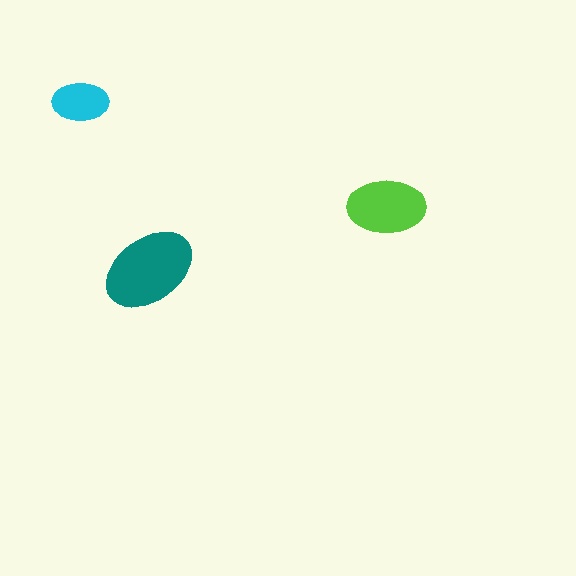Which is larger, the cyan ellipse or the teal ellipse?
The teal one.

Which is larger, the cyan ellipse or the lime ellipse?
The lime one.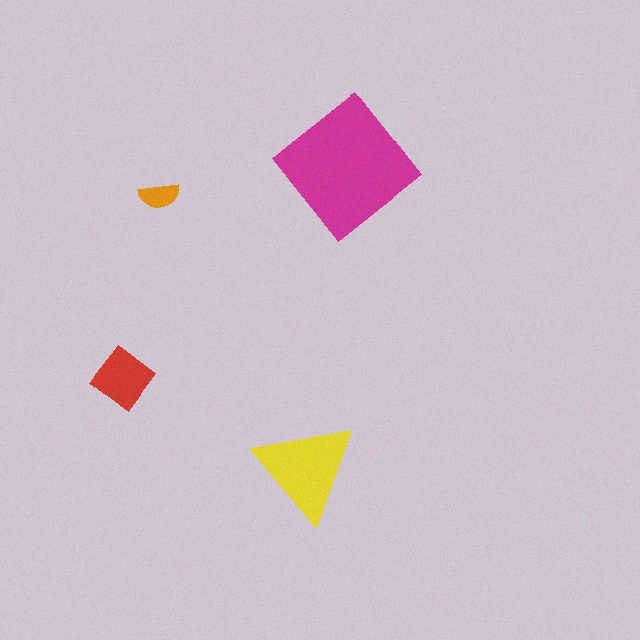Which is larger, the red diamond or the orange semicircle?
The red diamond.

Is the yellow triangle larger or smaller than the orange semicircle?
Larger.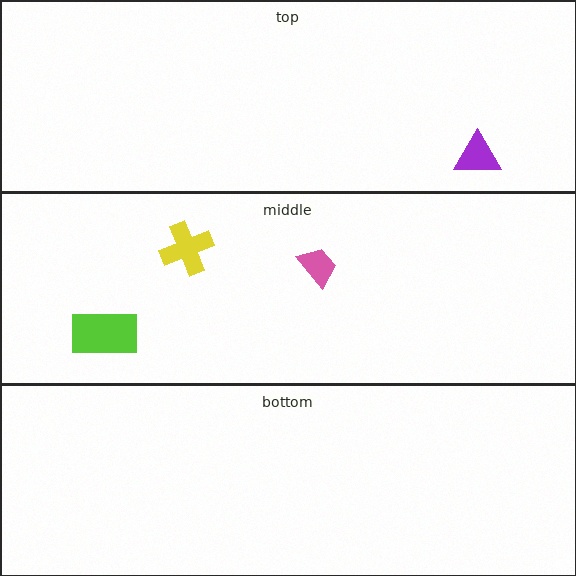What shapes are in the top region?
The purple triangle.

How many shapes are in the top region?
1.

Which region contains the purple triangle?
The top region.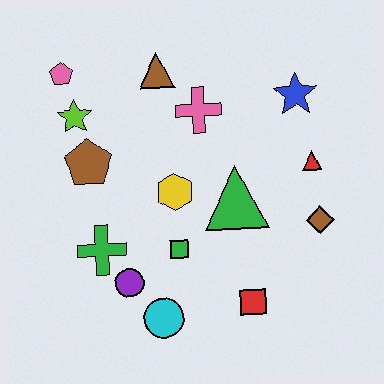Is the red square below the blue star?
Yes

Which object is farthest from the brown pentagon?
The brown diamond is farthest from the brown pentagon.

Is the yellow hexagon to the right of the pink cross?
No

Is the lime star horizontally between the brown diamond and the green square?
No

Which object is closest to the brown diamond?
The red triangle is closest to the brown diamond.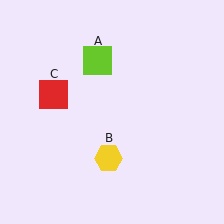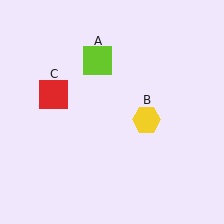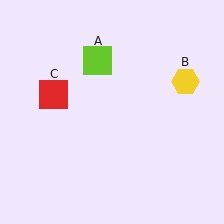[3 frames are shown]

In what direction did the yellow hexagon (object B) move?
The yellow hexagon (object B) moved up and to the right.